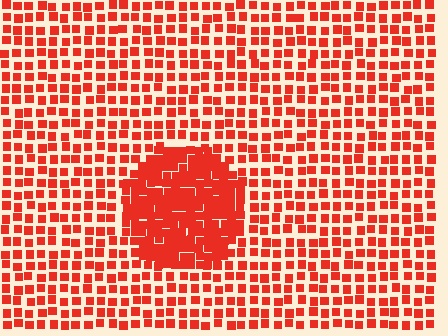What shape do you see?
I see a circle.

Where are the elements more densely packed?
The elements are more densely packed inside the circle boundary.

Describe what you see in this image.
The image contains small red elements arranged at two different densities. A circle-shaped region is visible where the elements are more densely packed than the surrounding area.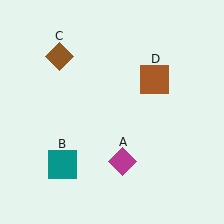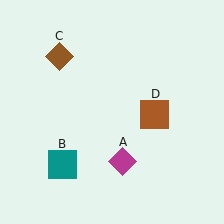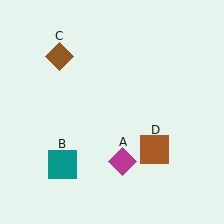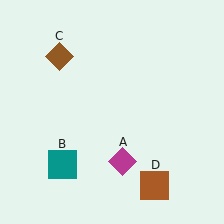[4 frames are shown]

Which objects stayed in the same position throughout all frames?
Magenta diamond (object A) and teal square (object B) and brown diamond (object C) remained stationary.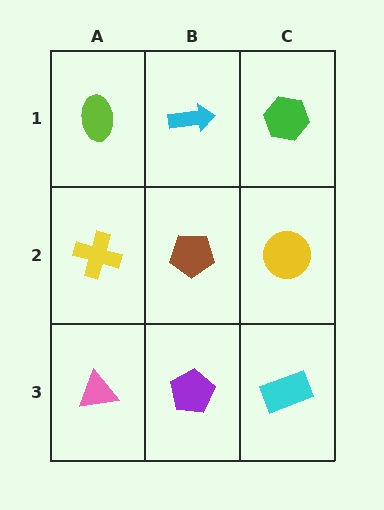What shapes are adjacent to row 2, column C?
A green hexagon (row 1, column C), a cyan rectangle (row 3, column C), a brown pentagon (row 2, column B).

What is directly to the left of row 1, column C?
A cyan arrow.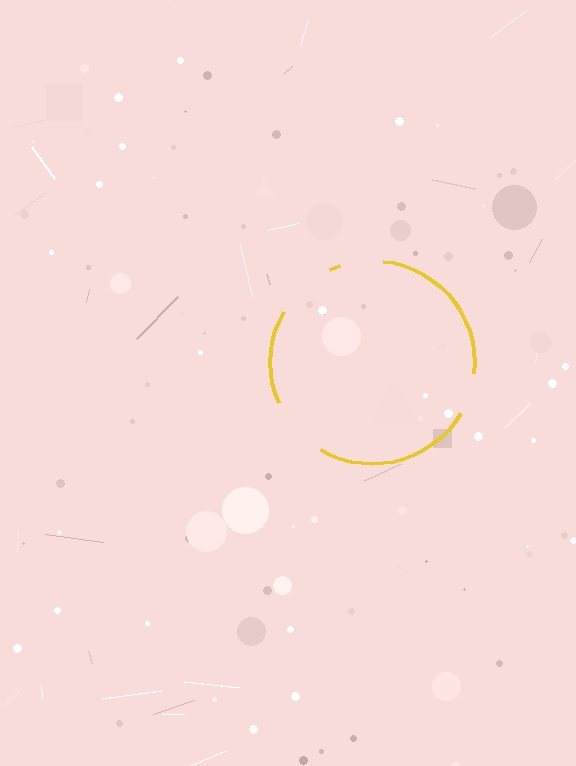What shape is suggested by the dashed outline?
The dashed outline suggests a circle.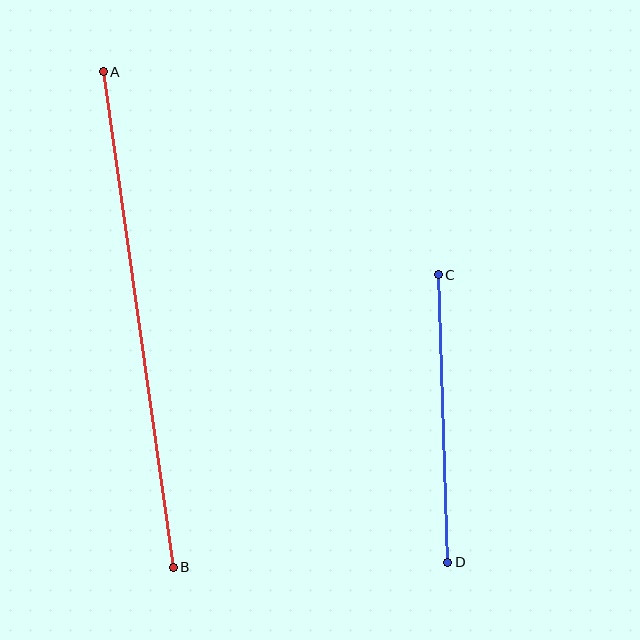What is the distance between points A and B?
The distance is approximately 500 pixels.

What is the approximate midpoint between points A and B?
The midpoint is at approximately (138, 320) pixels.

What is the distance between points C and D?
The distance is approximately 288 pixels.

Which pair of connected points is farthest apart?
Points A and B are farthest apart.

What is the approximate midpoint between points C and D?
The midpoint is at approximately (443, 419) pixels.